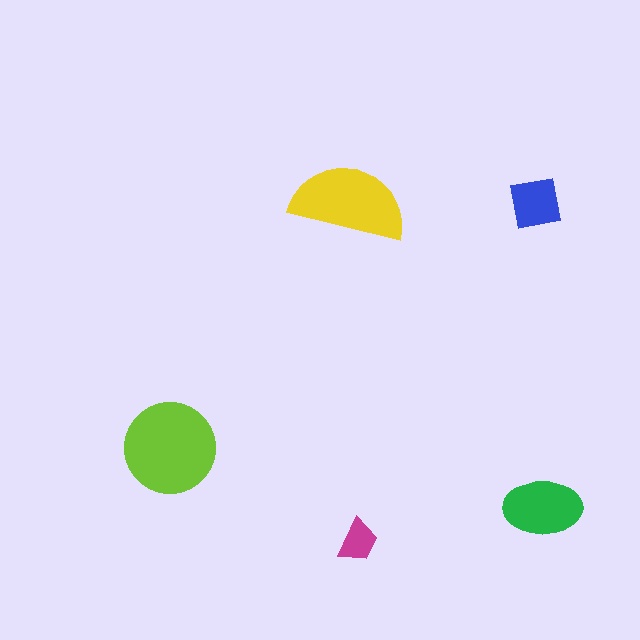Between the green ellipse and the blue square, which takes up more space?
The green ellipse.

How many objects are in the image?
There are 5 objects in the image.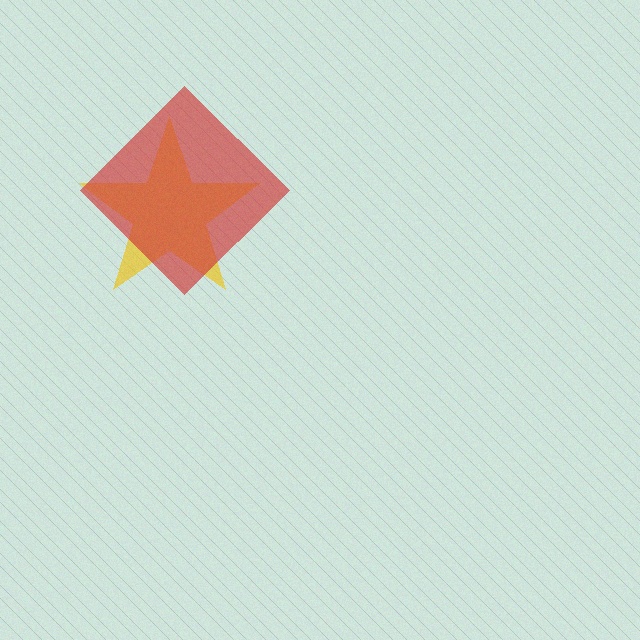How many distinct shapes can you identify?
There are 2 distinct shapes: a yellow star, a red diamond.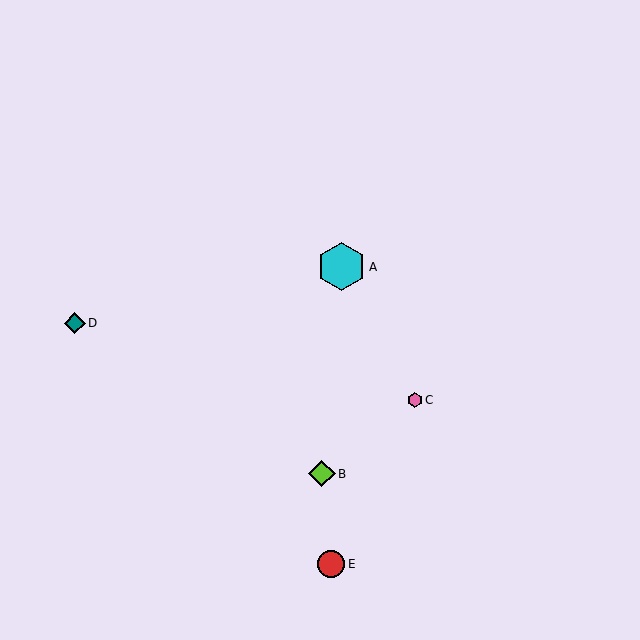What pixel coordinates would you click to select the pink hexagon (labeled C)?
Click at (415, 400) to select the pink hexagon C.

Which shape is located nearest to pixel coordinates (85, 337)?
The teal diamond (labeled D) at (75, 323) is nearest to that location.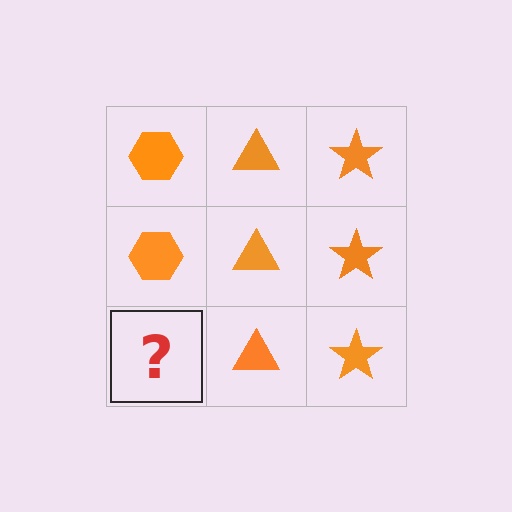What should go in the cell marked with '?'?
The missing cell should contain an orange hexagon.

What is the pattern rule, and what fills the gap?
The rule is that each column has a consistent shape. The gap should be filled with an orange hexagon.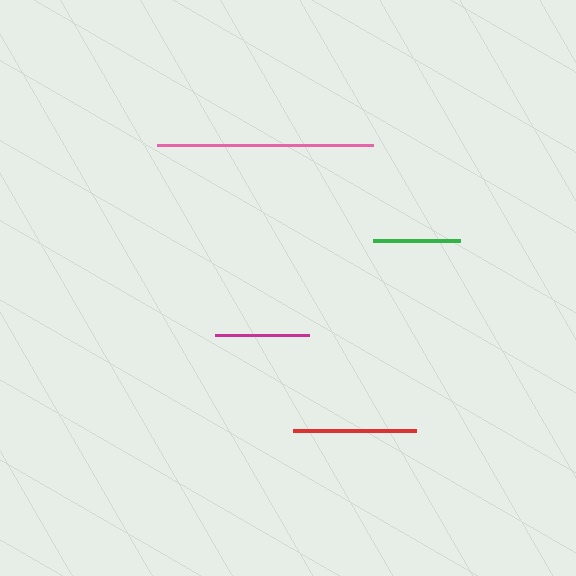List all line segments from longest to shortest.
From longest to shortest: pink, red, magenta, green.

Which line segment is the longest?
The pink line is the longest at approximately 216 pixels.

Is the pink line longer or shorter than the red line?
The pink line is longer than the red line.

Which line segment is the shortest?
The green line is the shortest at approximately 87 pixels.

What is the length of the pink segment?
The pink segment is approximately 216 pixels long.